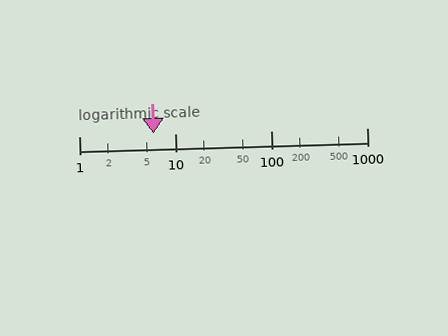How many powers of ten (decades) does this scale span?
The scale spans 3 decades, from 1 to 1000.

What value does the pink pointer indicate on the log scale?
The pointer indicates approximately 6.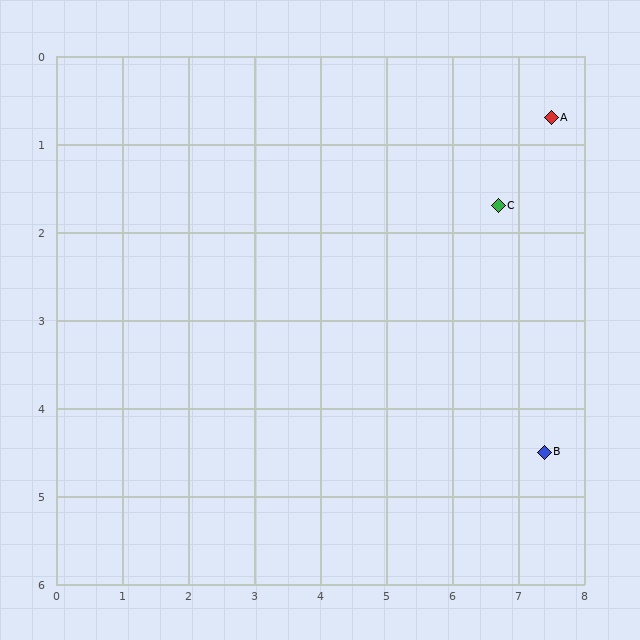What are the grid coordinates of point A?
Point A is at approximately (7.5, 0.7).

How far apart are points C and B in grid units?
Points C and B are about 2.9 grid units apart.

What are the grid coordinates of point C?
Point C is at approximately (6.7, 1.7).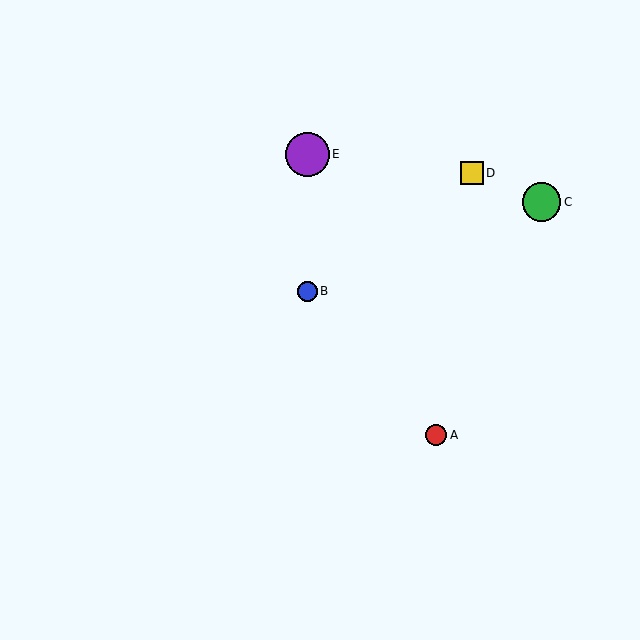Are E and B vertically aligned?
Yes, both are at x≈307.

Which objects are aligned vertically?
Objects B, E are aligned vertically.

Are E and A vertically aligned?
No, E is at x≈307 and A is at x≈436.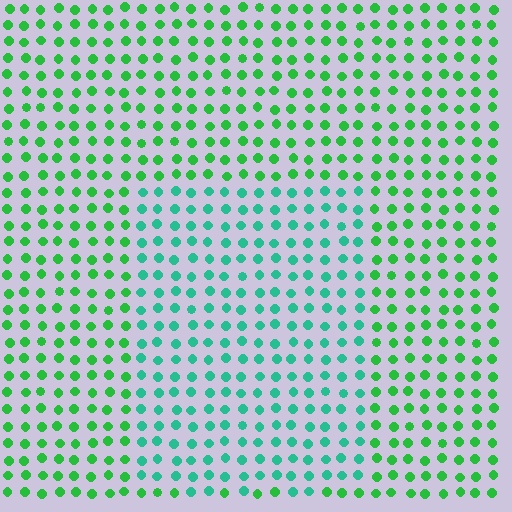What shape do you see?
I see a rectangle.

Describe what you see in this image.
The image is filled with small green elements in a uniform arrangement. A rectangle-shaped region is visible where the elements are tinted to a slightly different hue, forming a subtle color boundary.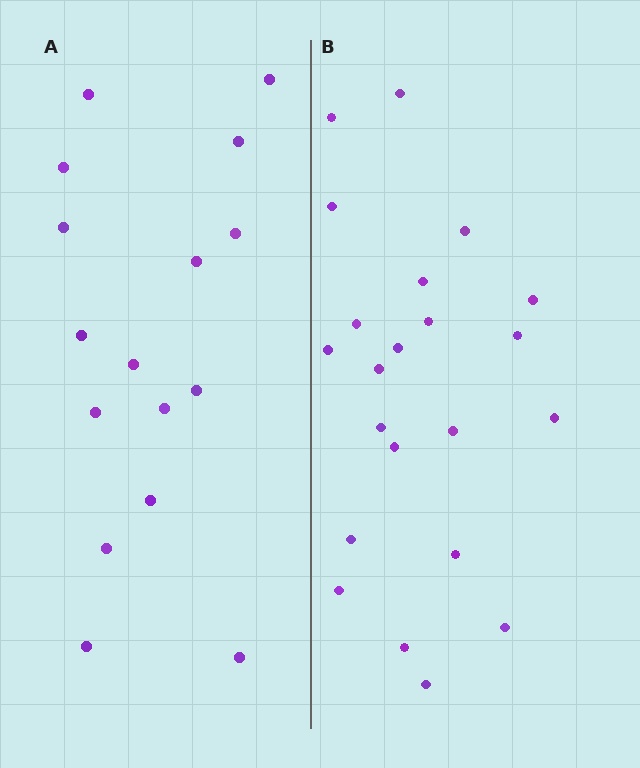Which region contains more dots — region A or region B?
Region B (the right region) has more dots.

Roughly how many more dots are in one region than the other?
Region B has about 6 more dots than region A.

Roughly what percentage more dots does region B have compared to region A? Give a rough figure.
About 40% more.